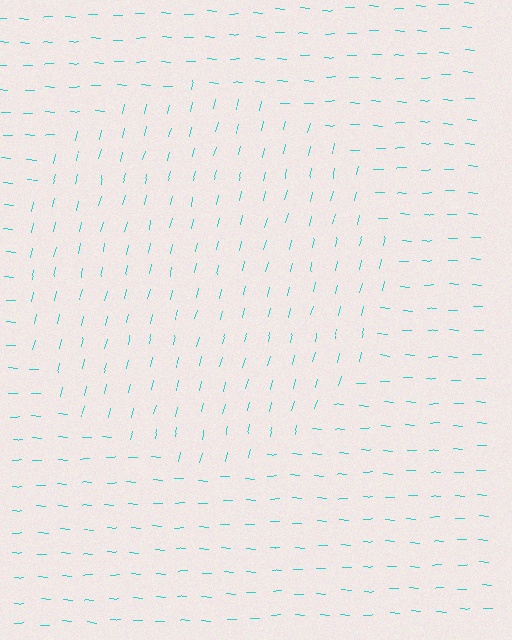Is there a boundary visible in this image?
Yes, there is a texture boundary formed by a change in line orientation.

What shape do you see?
I see a circle.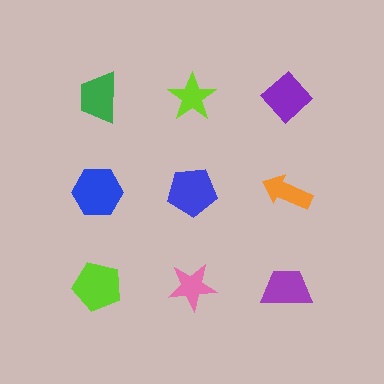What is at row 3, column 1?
A lime pentagon.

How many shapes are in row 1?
3 shapes.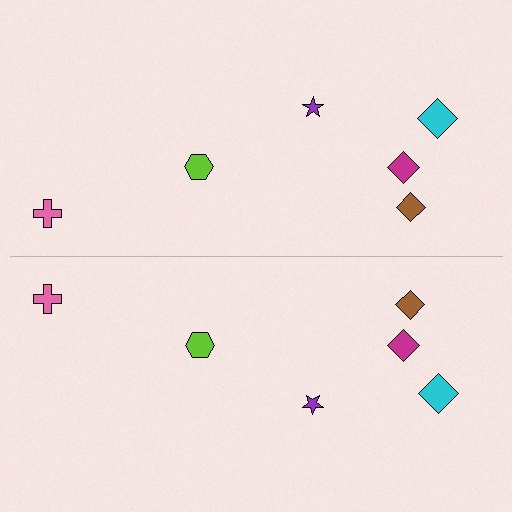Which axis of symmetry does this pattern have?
The pattern has a horizontal axis of symmetry running through the center of the image.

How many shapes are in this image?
There are 12 shapes in this image.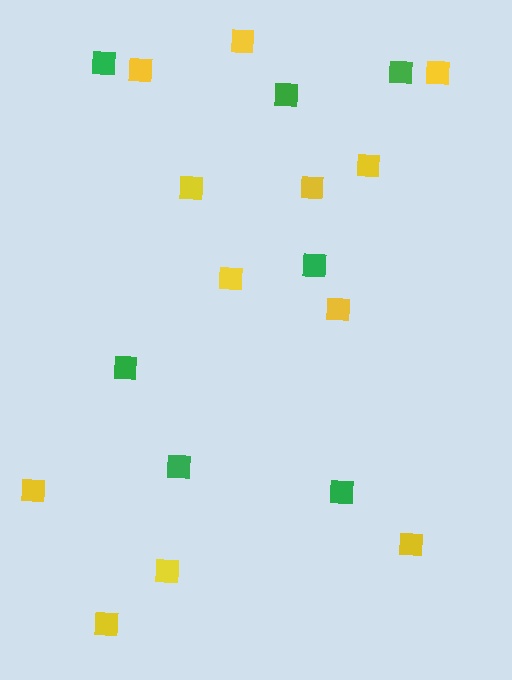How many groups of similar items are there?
There are 2 groups: one group of green squares (7) and one group of yellow squares (12).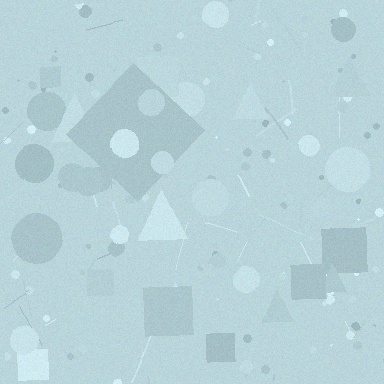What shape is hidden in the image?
A diamond is hidden in the image.